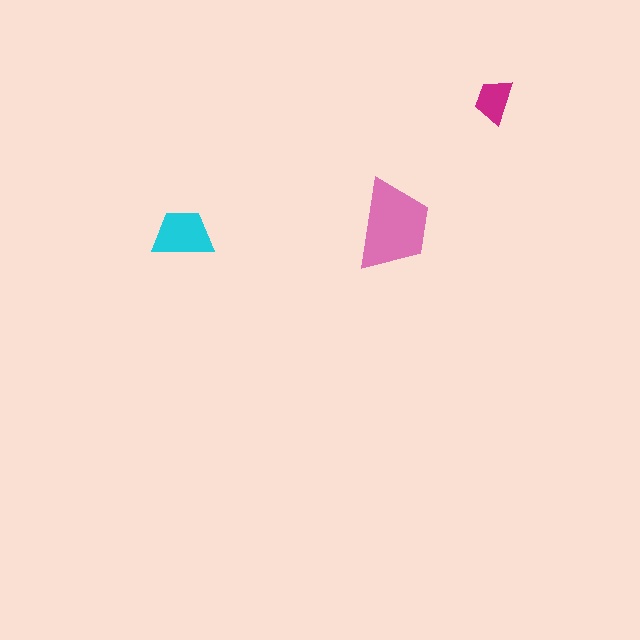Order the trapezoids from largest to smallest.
the pink one, the cyan one, the magenta one.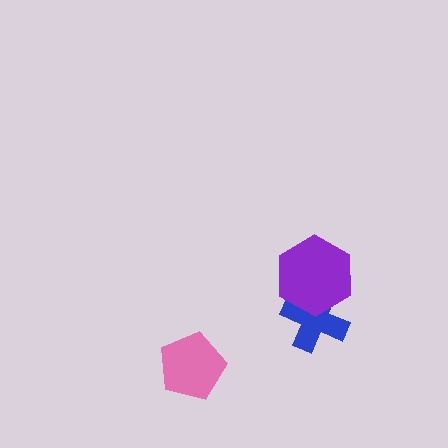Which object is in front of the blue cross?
The purple hexagon is in front of the blue cross.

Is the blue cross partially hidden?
Yes, it is partially covered by another shape.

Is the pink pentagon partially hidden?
No, no other shape covers it.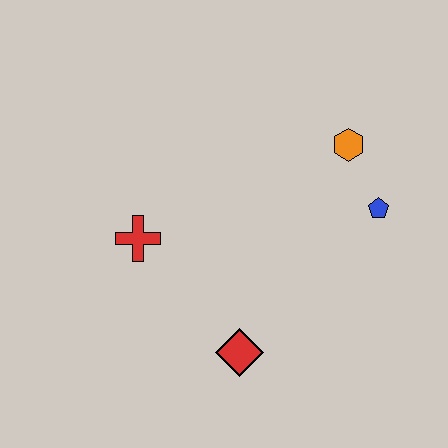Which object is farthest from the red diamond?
The orange hexagon is farthest from the red diamond.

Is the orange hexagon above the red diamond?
Yes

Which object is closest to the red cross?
The red diamond is closest to the red cross.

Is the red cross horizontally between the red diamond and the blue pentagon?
No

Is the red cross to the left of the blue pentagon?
Yes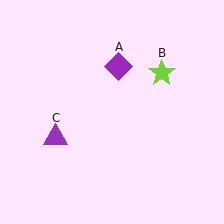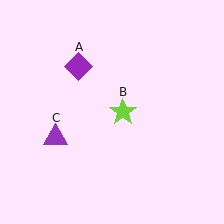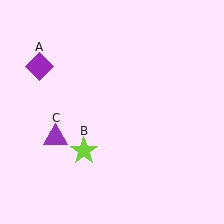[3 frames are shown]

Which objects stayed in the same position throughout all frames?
Purple triangle (object C) remained stationary.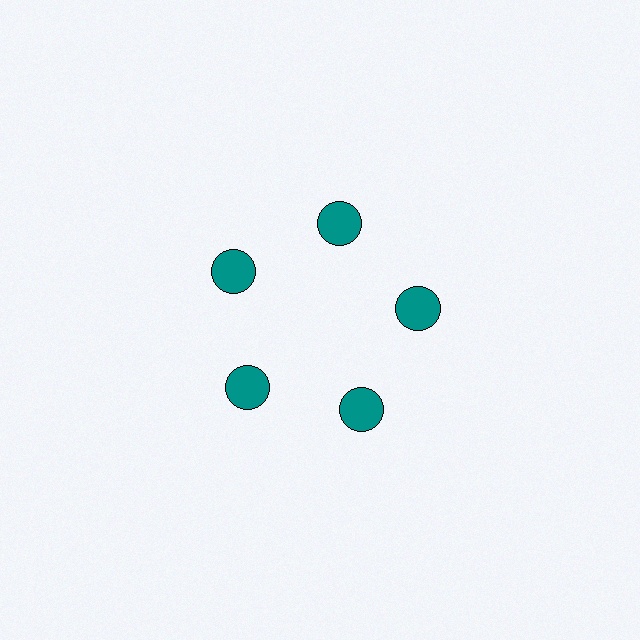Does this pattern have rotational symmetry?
Yes, this pattern has 5-fold rotational symmetry. It looks the same after rotating 72 degrees around the center.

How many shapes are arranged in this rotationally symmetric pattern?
There are 5 shapes, arranged in 5 groups of 1.